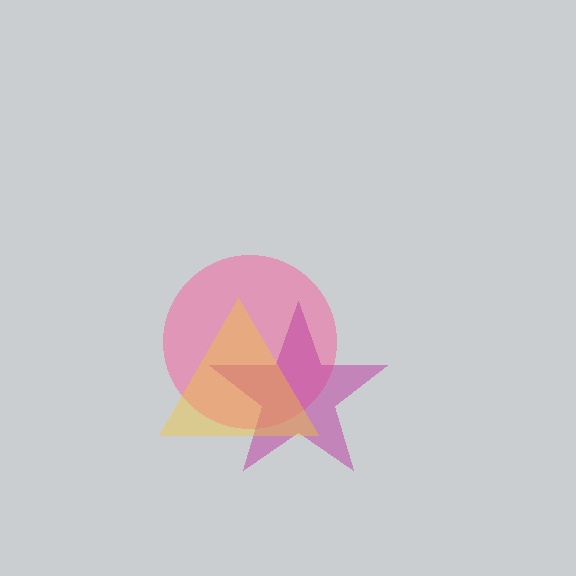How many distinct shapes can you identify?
There are 3 distinct shapes: a pink circle, a magenta star, a yellow triangle.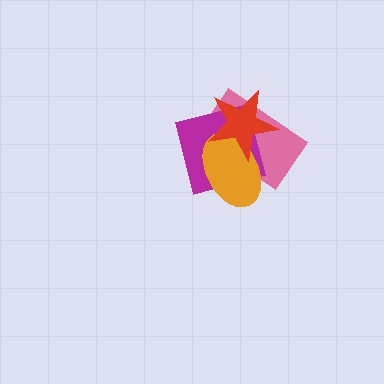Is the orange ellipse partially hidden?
Yes, it is partially covered by another shape.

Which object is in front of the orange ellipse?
The red star is in front of the orange ellipse.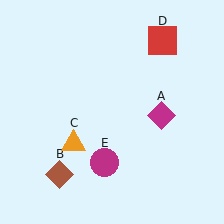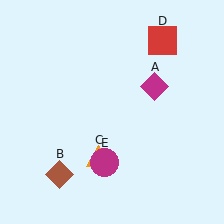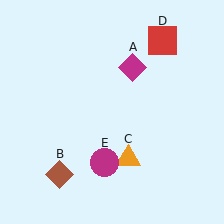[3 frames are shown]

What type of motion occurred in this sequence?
The magenta diamond (object A), orange triangle (object C) rotated counterclockwise around the center of the scene.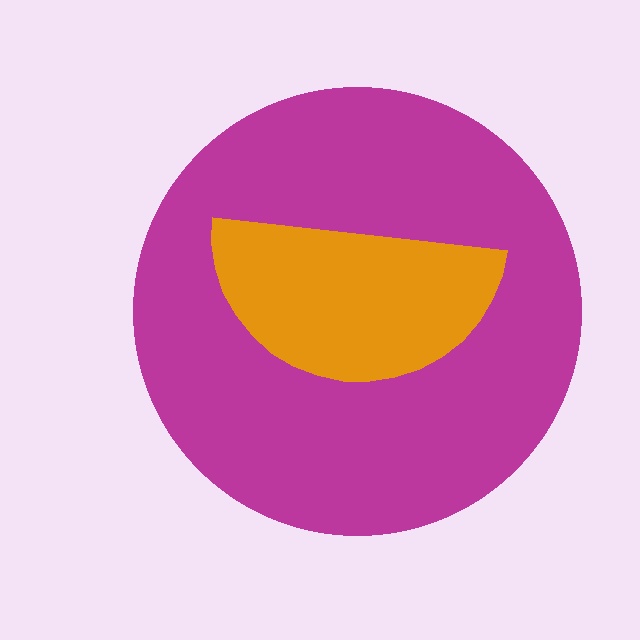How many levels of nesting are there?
2.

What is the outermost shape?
The magenta circle.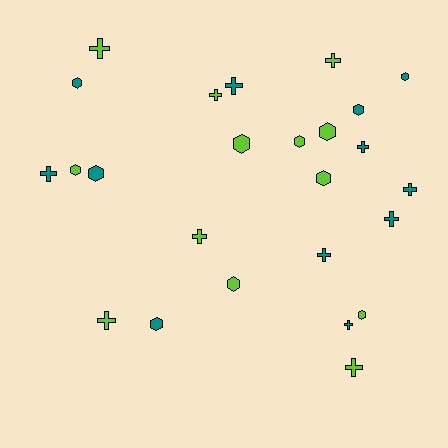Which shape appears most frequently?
Cross, with 13 objects.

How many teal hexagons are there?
There are 5 teal hexagons.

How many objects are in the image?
There are 25 objects.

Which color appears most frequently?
Lime, with 13 objects.